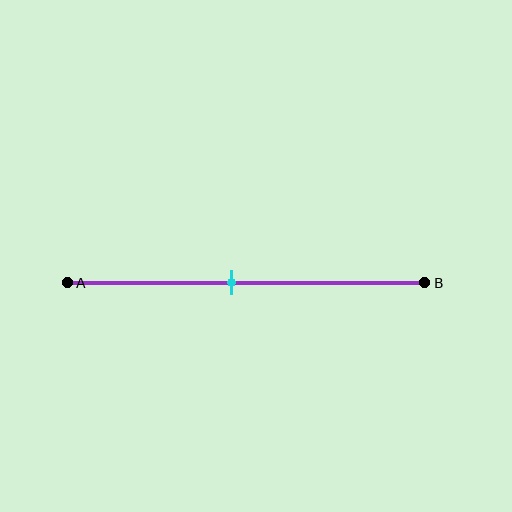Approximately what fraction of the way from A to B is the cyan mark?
The cyan mark is approximately 45% of the way from A to B.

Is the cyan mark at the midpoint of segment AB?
No, the mark is at about 45% from A, not at the 50% midpoint.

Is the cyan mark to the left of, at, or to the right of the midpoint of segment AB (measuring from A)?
The cyan mark is to the left of the midpoint of segment AB.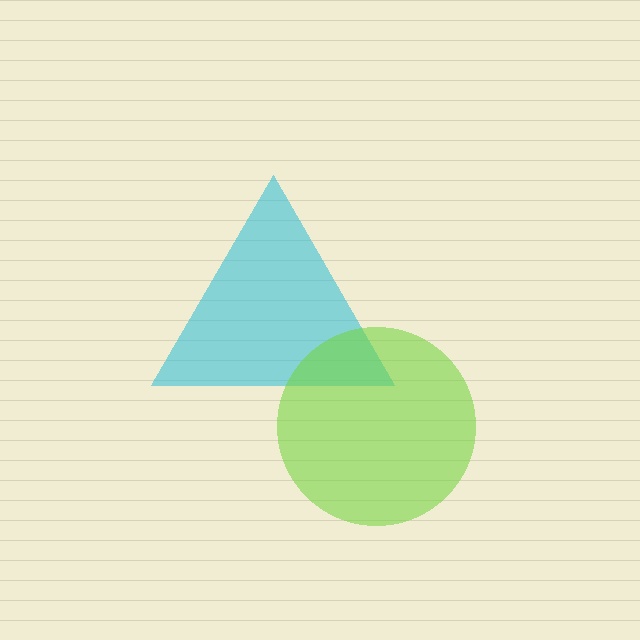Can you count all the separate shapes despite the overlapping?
Yes, there are 2 separate shapes.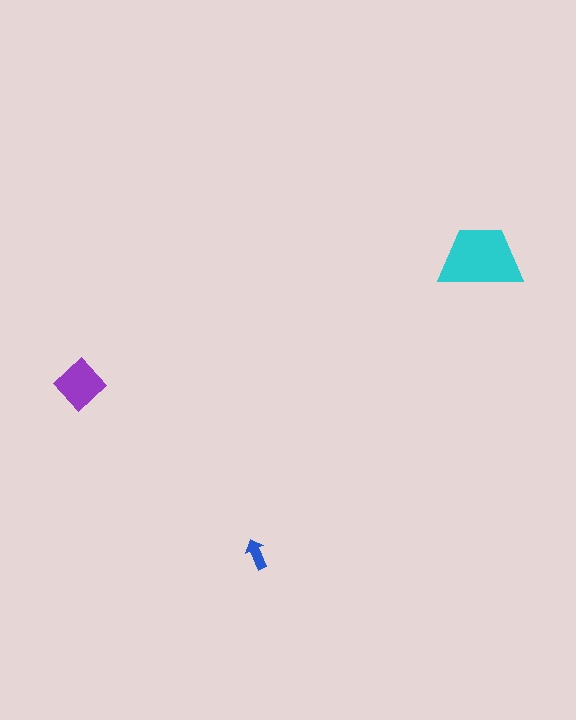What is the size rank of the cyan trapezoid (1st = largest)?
1st.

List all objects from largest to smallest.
The cyan trapezoid, the purple diamond, the blue arrow.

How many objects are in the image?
There are 3 objects in the image.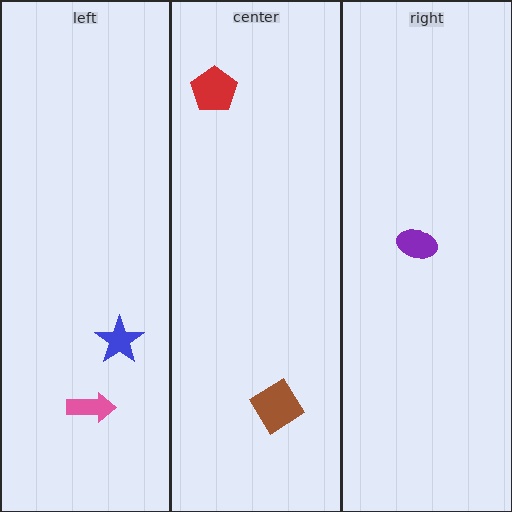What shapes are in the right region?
The purple ellipse.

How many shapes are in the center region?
2.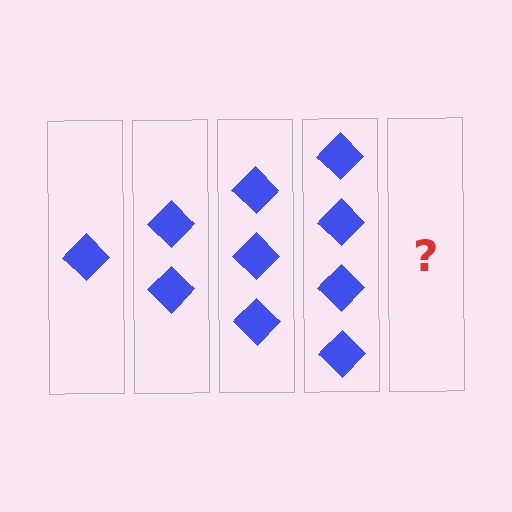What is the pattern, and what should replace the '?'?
The pattern is that each step adds one more diamond. The '?' should be 5 diamonds.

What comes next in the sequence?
The next element should be 5 diamonds.